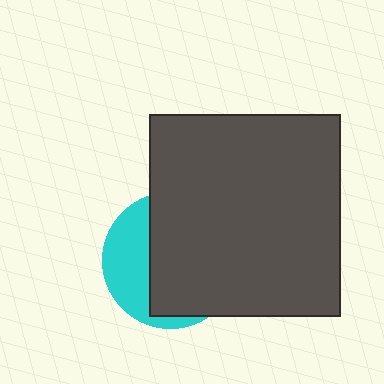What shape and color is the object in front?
The object in front is a dark gray rectangle.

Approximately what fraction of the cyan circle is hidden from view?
Roughly 66% of the cyan circle is hidden behind the dark gray rectangle.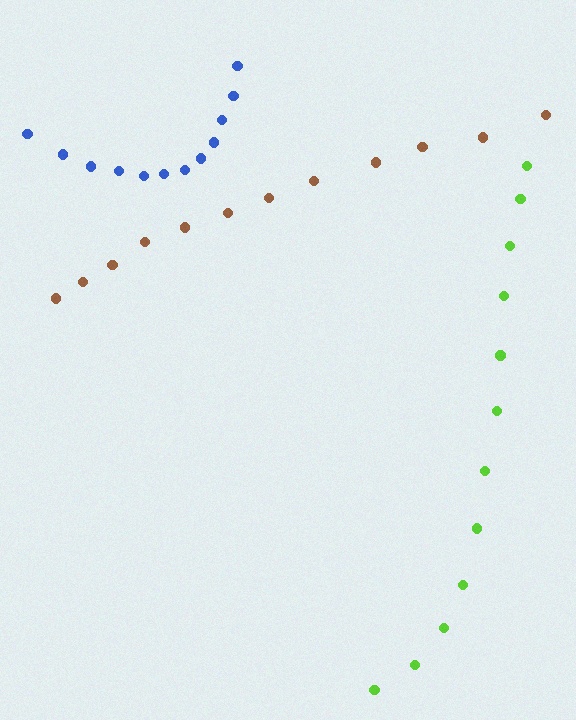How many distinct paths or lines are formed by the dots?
There are 3 distinct paths.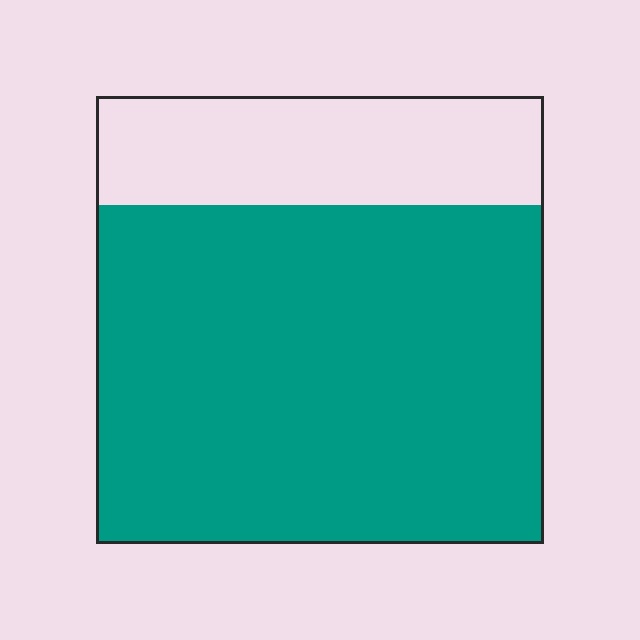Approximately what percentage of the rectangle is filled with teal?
Approximately 75%.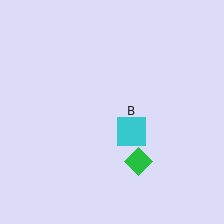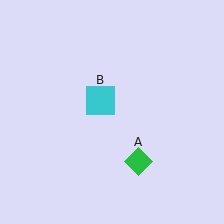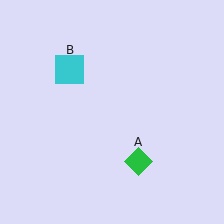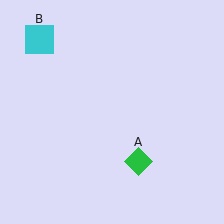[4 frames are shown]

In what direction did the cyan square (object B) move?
The cyan square (object B) moved up and to the left.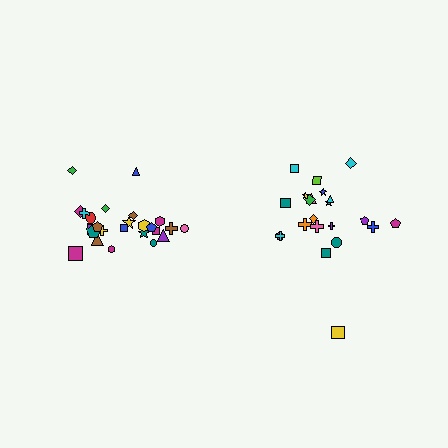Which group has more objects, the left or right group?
The left group.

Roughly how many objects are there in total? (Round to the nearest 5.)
Roughly 45 objects in total.